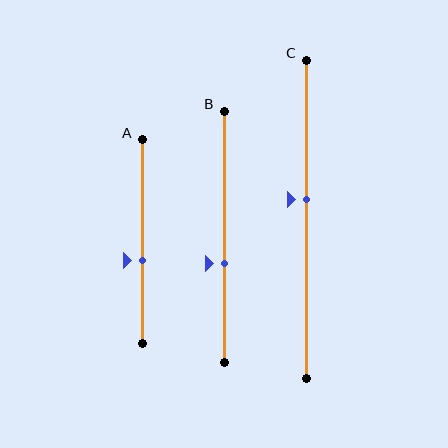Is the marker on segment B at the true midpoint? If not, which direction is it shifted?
No, the marker on segment B is shifted downward by about 11% of the segment length.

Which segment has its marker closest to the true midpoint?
Segment C has its marker closest to the true midpoint.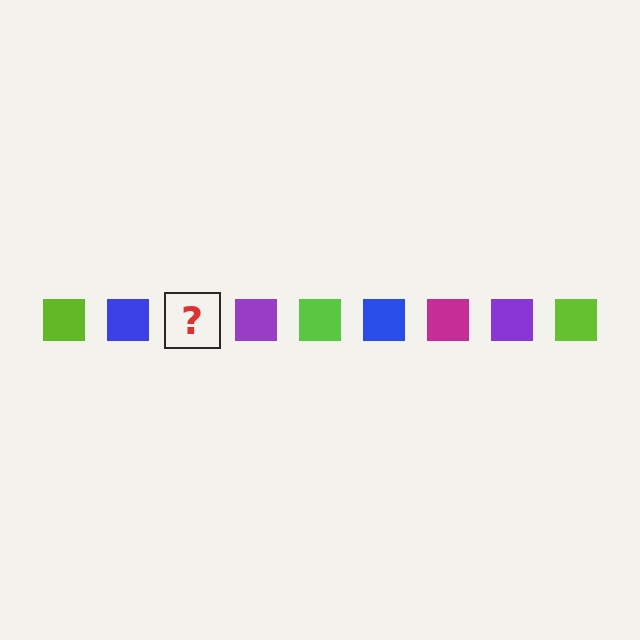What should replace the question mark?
The question mark should be replaced with a magenta square.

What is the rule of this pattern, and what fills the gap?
The rule is that the pattern cycles through lime, blue, magenta, purple squares. The gap should be filled with a magenta square.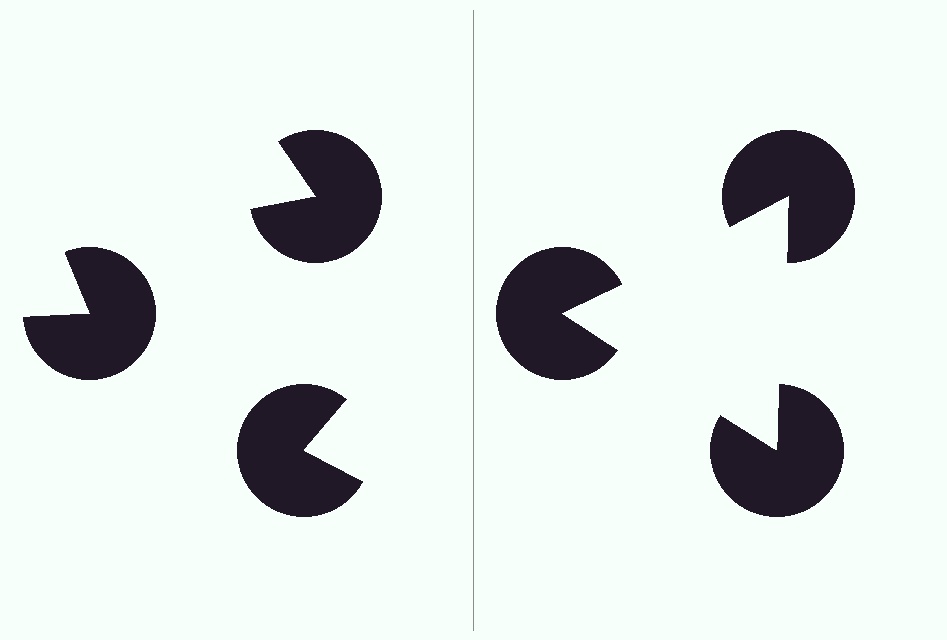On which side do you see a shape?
An illusory triangle appears on the right side. On the left side the wedge cuts are rotated, so no coherent shape forms.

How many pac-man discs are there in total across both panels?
6 — 3 on each side.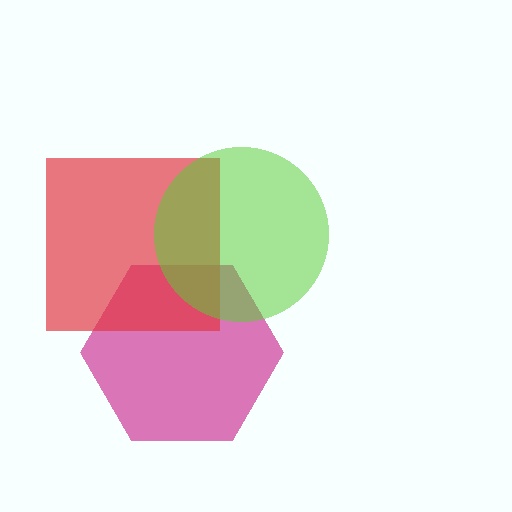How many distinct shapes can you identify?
There are 3 distinct shapes: a magenta hexagon, a red square, a lime circle.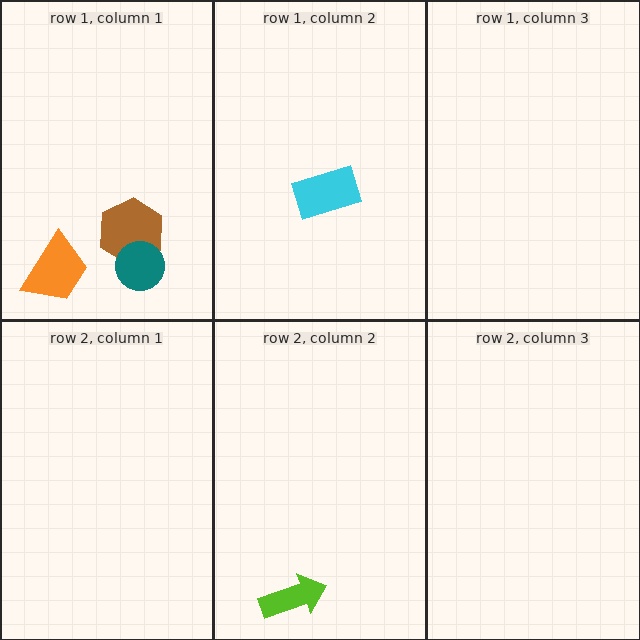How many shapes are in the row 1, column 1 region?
3.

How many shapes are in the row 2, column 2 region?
1.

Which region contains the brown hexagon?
The row 1, column 1 region.